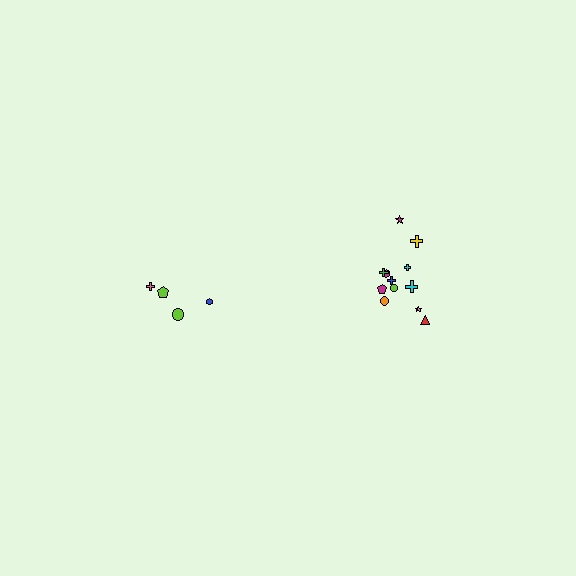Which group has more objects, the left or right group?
The right group.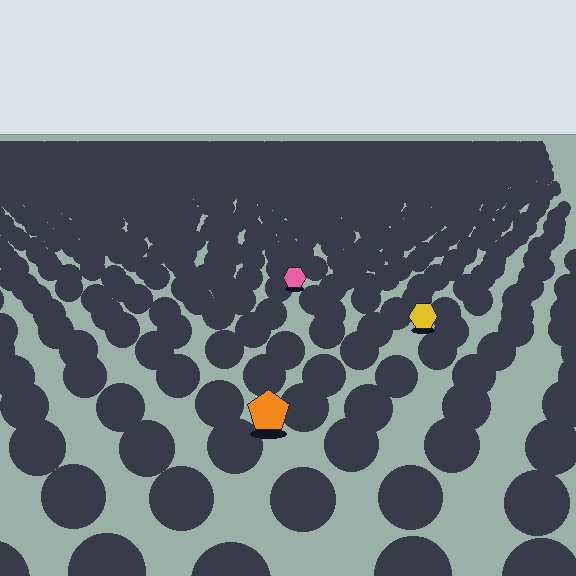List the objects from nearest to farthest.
From nearest to farthest: the orange pentagon, the yellow hexagon, the pink hexagon.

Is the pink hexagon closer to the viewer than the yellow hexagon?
No. The yellow hexagon is closer — you can tell from the texture gradient: the ground texture is coarser near it.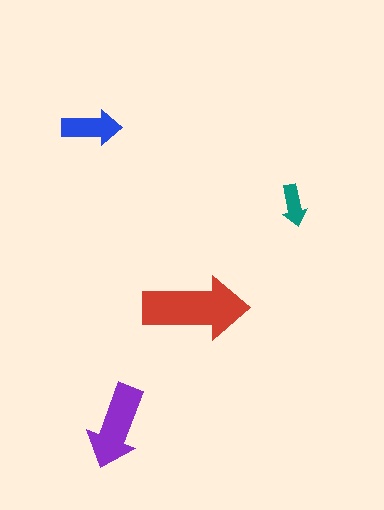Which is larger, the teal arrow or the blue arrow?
The blue one.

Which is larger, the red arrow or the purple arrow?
The red one.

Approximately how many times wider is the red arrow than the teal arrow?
About 2.5 times wider.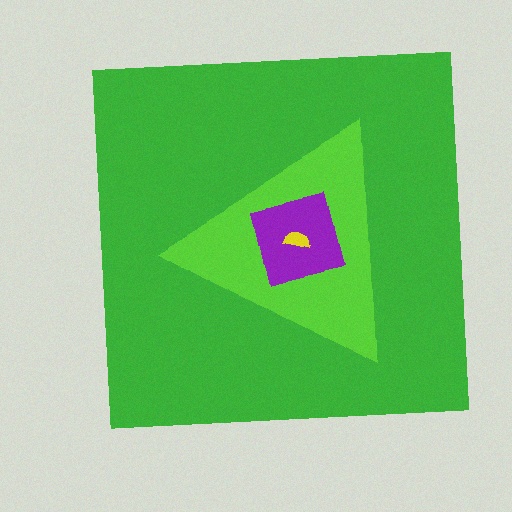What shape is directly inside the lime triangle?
The purple square.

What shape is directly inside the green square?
The lime triangle.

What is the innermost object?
The yellow semicircle.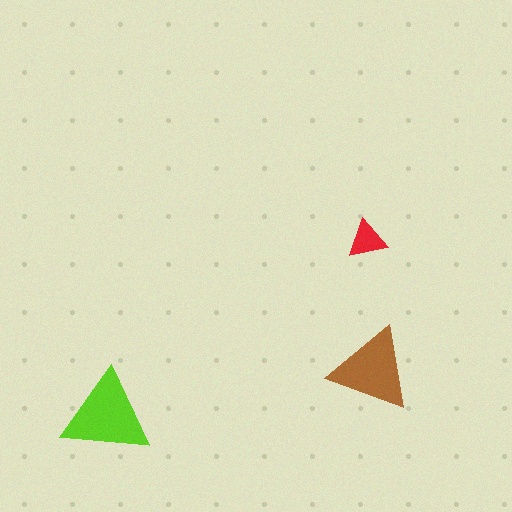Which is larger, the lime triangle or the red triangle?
The lime one.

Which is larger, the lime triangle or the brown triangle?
The lime one.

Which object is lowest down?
The lime triangle is bottommost.